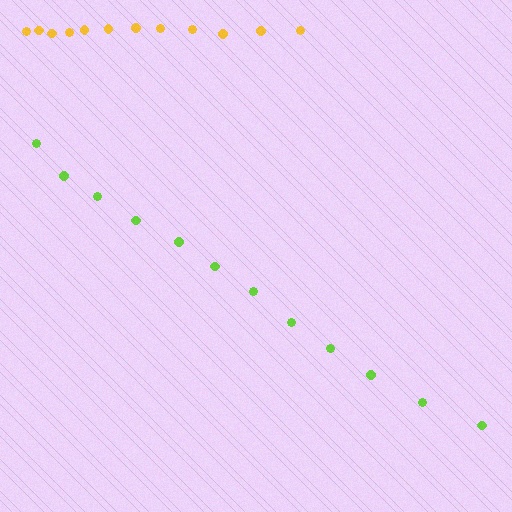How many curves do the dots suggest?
There are 2 distinct paths.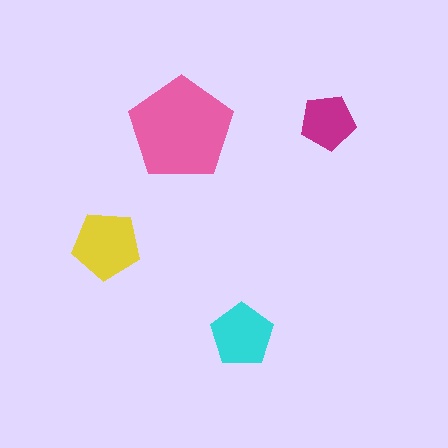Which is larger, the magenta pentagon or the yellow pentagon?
The yellow one.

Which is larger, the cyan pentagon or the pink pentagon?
The pink one.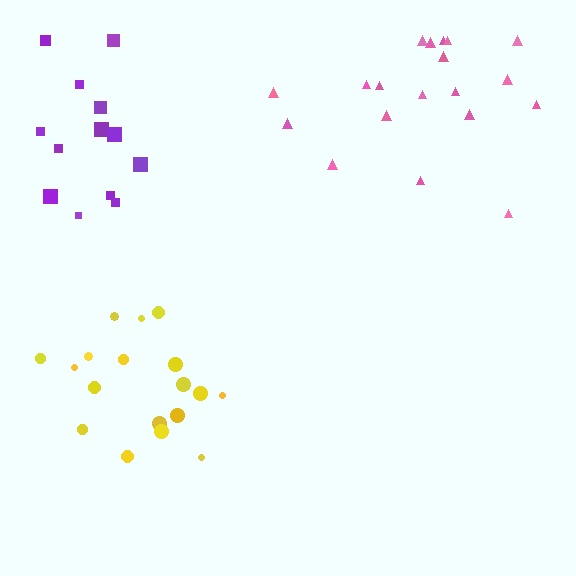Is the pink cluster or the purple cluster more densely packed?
Purple.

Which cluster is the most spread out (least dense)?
Pink.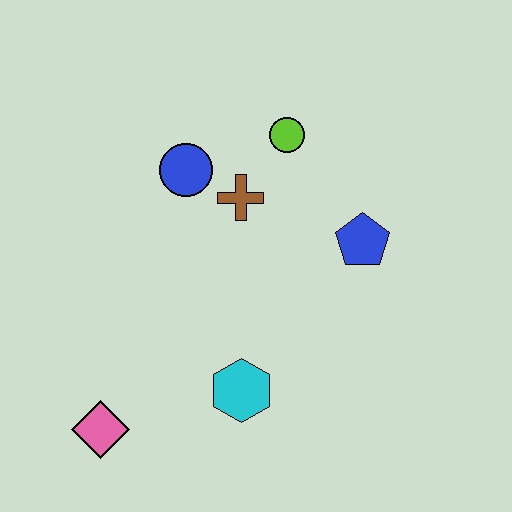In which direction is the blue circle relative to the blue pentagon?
The blue circle is to the left of the blue pentagon.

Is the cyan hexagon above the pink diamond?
Yes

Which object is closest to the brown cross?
The blue circle is closest to the brown cross.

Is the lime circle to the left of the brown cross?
No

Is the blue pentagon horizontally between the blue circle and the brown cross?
No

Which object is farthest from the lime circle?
The pink diamond is farthest from the lime circle.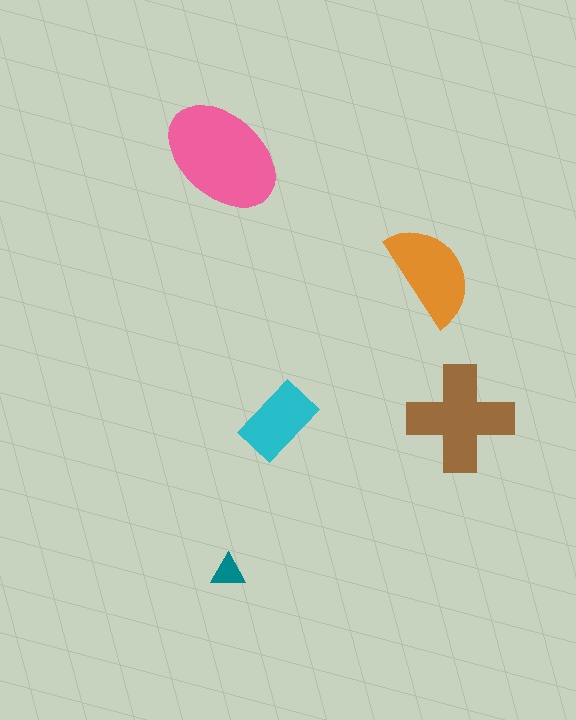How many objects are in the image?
There are 5 objects in the image.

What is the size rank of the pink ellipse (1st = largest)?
1st.